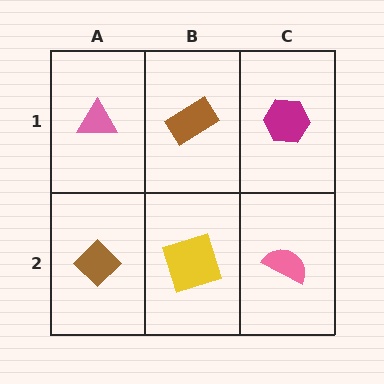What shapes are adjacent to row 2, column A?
A pink triangle (row 1, column A), a yellow square (row 2, column B).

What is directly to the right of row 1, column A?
A brown rectangle.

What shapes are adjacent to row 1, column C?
A pink semicircle (row 2, column C), a brown rectangle (row 1, column B).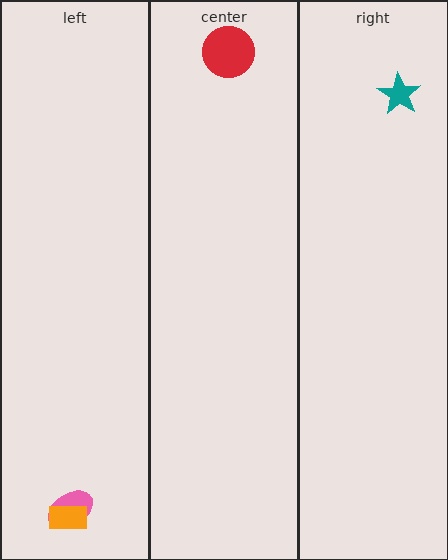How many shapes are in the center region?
1.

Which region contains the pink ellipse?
The left region.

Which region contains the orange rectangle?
The left region.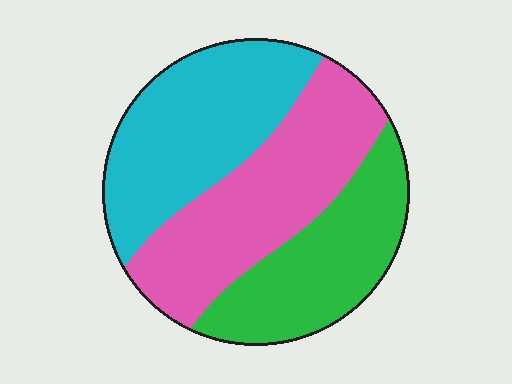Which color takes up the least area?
Green, at roughly 30%.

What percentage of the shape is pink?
Pink takes up between a quarter and a half of the shape.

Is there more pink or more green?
Pink.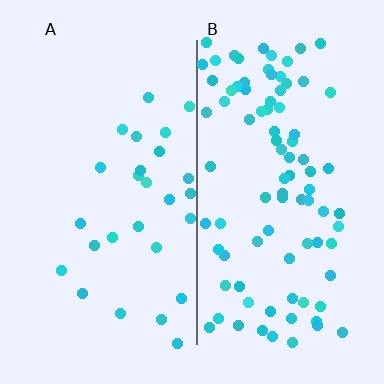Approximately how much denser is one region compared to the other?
Approximately 3.3× — region B over region A.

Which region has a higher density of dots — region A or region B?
B (the right).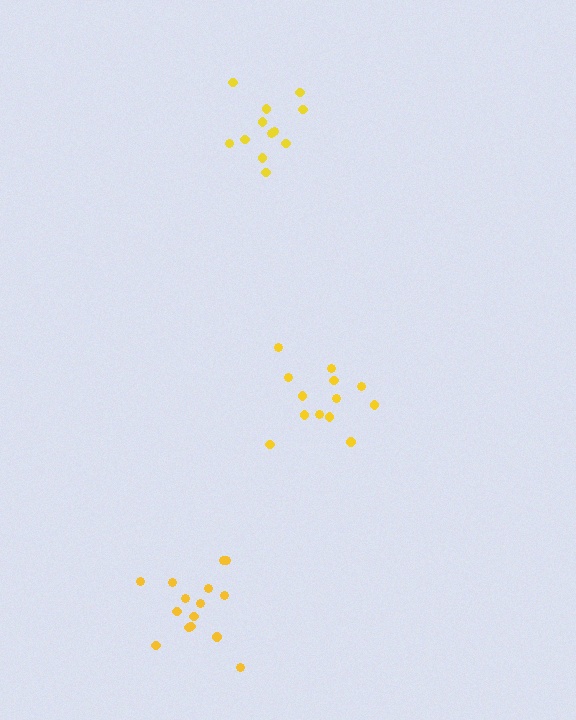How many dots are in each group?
Group 1: 12 dots, Group 2: 13 dots, Group 3: 15 dots (40 total).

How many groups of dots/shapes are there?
There are 3 groups.